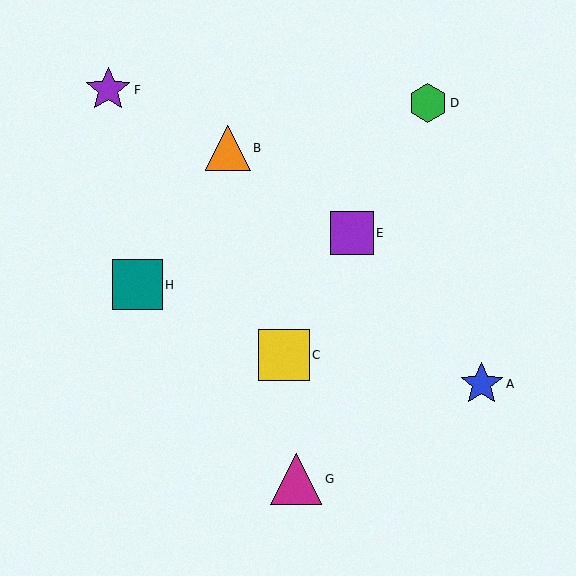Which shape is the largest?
The yellow square (labeled C) is the largest.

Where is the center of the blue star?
The center of the blue star is at (482, 384).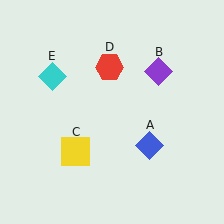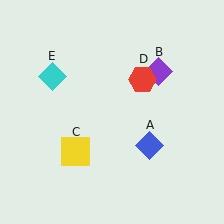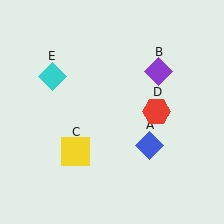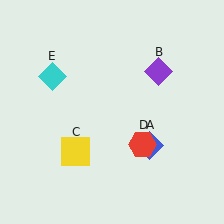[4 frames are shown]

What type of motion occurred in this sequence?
The red hexagon (object D) rotated clockwise around the center of the scene.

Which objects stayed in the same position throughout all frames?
Blue diamond (object A) and purple diamond (object B) and yellow square (object C) and cyan diamond (object E) remained stationary.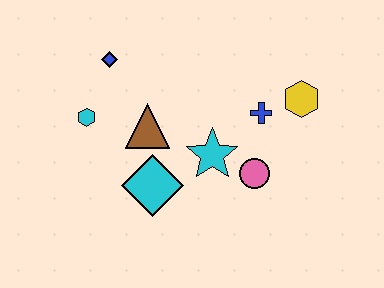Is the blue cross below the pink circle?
No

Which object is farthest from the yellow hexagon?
The cyan hexagon is farthest from the yellow hexagon.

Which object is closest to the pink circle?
The cyan star is closest to the pink circle.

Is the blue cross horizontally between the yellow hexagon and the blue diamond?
Yes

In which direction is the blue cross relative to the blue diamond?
The blue cross is to the right of the blue diamond.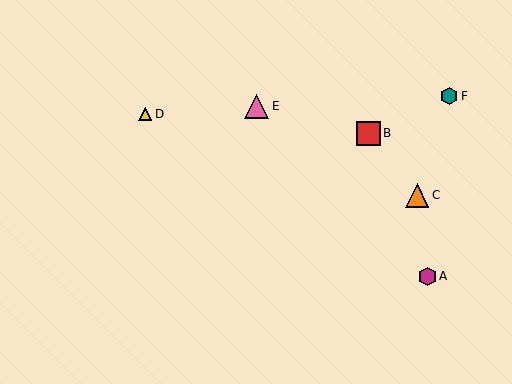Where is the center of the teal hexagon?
The center of the teal hexagon is at (449, 96).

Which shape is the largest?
The pink triangle (labeled E) is the largest.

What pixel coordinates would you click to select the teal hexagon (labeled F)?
Click at (449, 96) to select the teal hexagon F.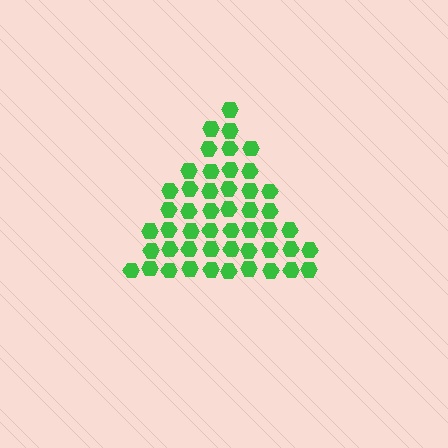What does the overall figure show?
The overall figure shows a triangle.